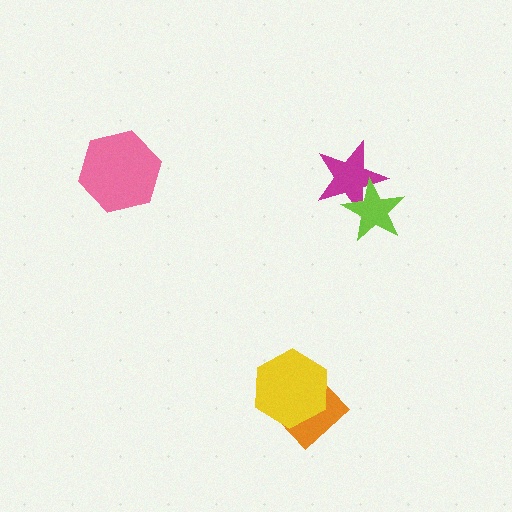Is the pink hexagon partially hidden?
No, no other shape covers it.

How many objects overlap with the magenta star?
1 object overlaps with the magenta star.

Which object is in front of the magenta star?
The lime star is in front of the magenta star.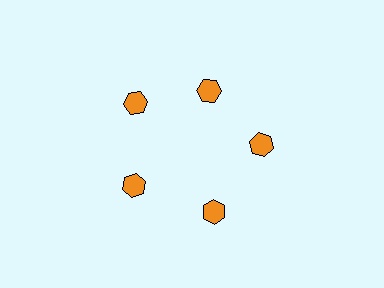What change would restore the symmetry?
The symmetry would be restored by moving it outward, back onto the ring so that all 5 hexagons sit at equal angles and equal distance from the center.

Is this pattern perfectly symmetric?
No. The 5 orange hexagons are arranged in a ring, but one element near the 1 o'clock position is pulled inward toward the center, breaking the 5-fold rotational symmetry.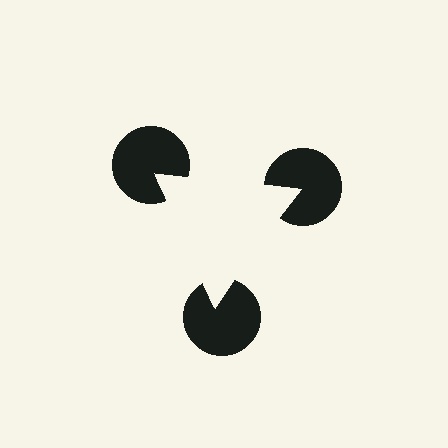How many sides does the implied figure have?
3 sides.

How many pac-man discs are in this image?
There are 3 — one at each vertex of the illusory triangle.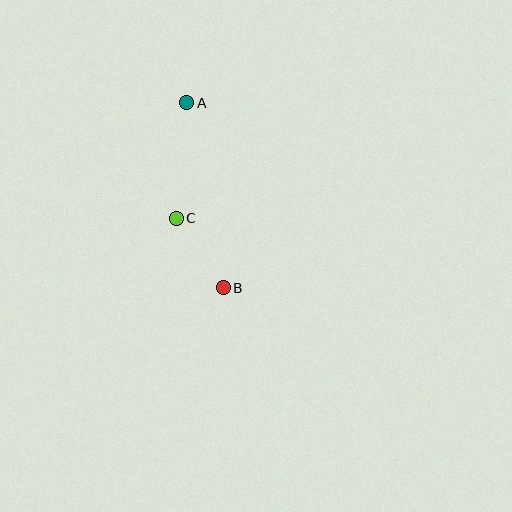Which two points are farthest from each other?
Points A and B are farthest from each other.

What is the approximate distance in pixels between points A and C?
The distance between A and C is approximately 116 pixels.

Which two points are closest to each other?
Points B and C are closest to each other.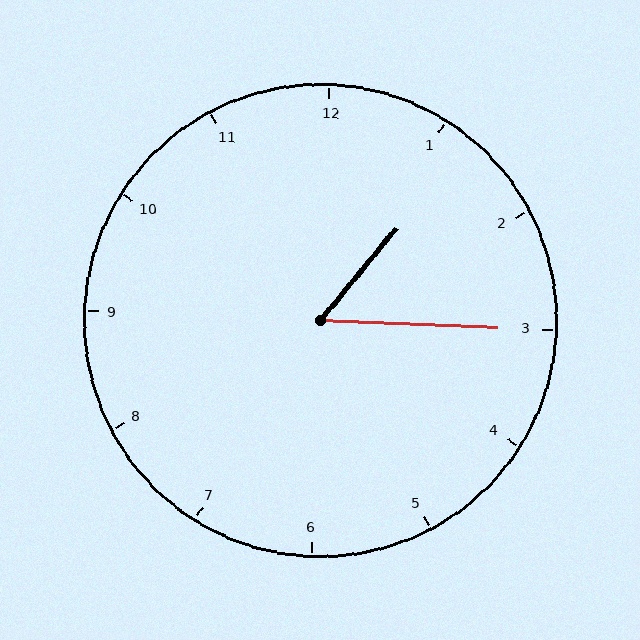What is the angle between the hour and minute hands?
Approximately 52 degrees.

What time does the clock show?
1:15.